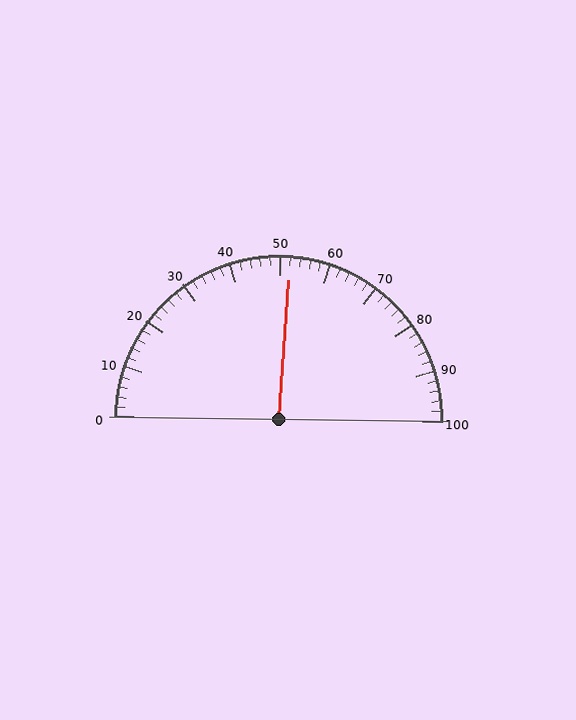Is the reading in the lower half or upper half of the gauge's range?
The reading is in the upper half of the range (0 to 100).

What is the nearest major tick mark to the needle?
The nearest major tick mark is 50.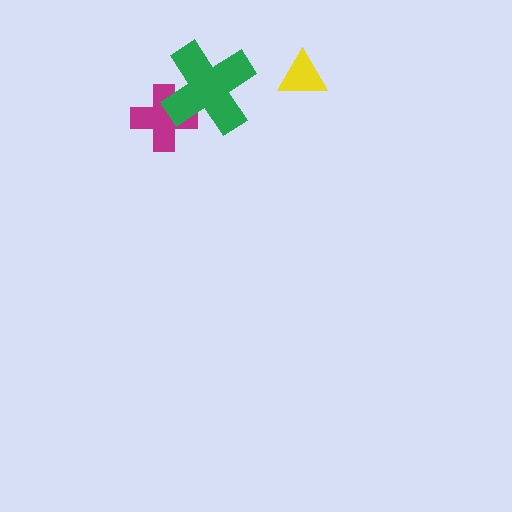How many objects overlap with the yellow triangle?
0 objects overlap with the yellow triangle.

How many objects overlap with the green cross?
1 object overlaps with the green cross.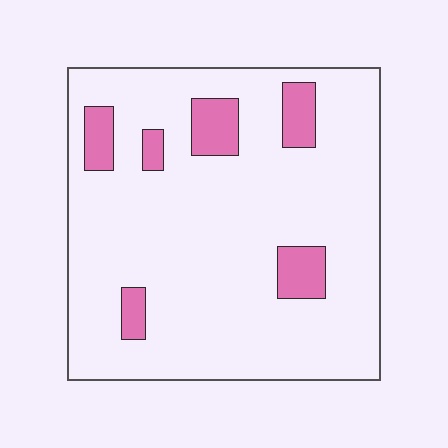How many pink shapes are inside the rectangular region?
6.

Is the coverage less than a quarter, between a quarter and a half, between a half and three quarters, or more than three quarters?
Less than a quarter.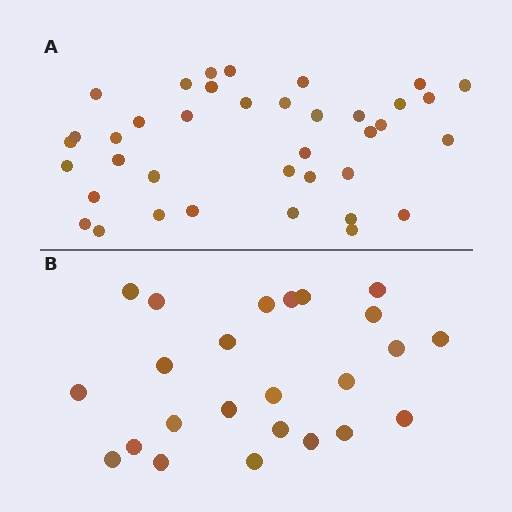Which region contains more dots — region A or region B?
Region A (the top region) has more dots.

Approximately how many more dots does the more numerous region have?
Region A has approximately 15 more dots than region B.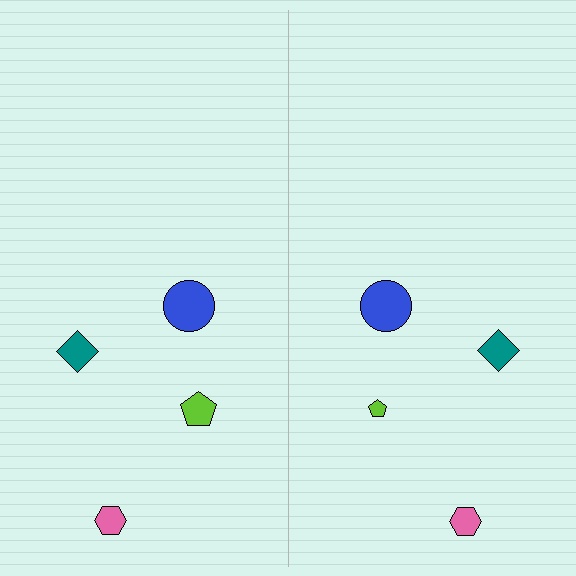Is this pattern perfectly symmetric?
No, the pattern is not perfectly symmetric. The lime pentagon on the right side has a different size than its mirror counterpart.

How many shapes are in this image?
There are 8 shapes in this image.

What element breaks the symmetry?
The lime pentagon on the right side has a different size than its mirror counterpart.